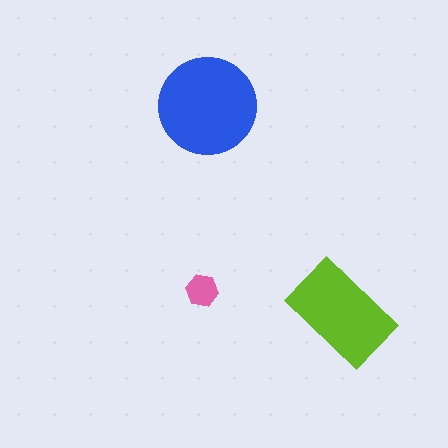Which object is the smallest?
The pink hexagon.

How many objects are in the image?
There are 3 objects in the image.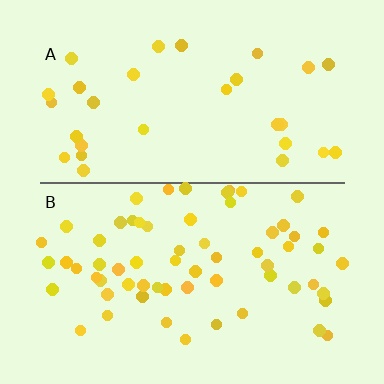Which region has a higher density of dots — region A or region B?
B (the bottom).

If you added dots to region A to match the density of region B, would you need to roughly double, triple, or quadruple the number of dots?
Approximately double.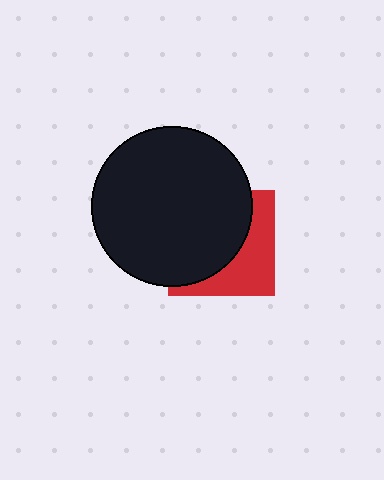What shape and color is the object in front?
The object in front is a black circle.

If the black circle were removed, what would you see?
You would see the complete red square.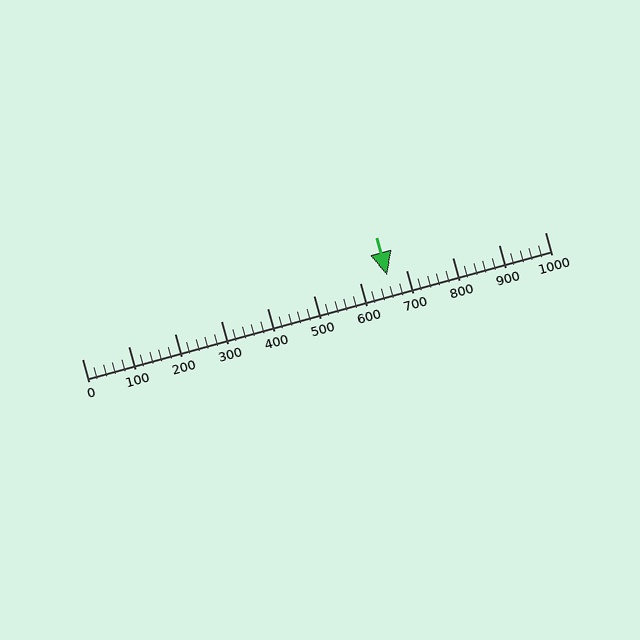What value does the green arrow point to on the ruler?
The green arrow points to approximately 660.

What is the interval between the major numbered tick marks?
The major tick marks are spaced 100 units apart.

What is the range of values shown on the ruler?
The ruler shows values from 0 to 1000.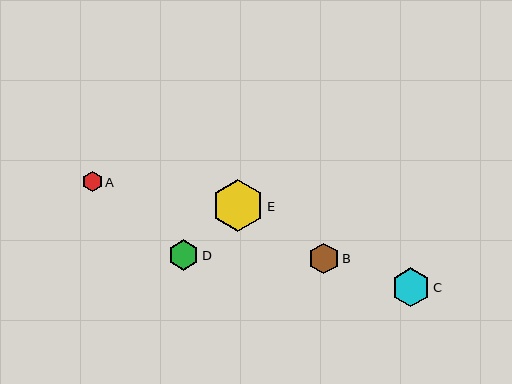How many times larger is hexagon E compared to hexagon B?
Hexagon E is approximately 1.7 times the size of hexagon B.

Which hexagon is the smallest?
Hexagon A is the smallest with a size of approximately 20 pixels.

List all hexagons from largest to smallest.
From largest to smallest: E, C, D, B, A.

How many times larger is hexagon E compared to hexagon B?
Hexagon E is approximately 1.7 times the size of hexagon B.